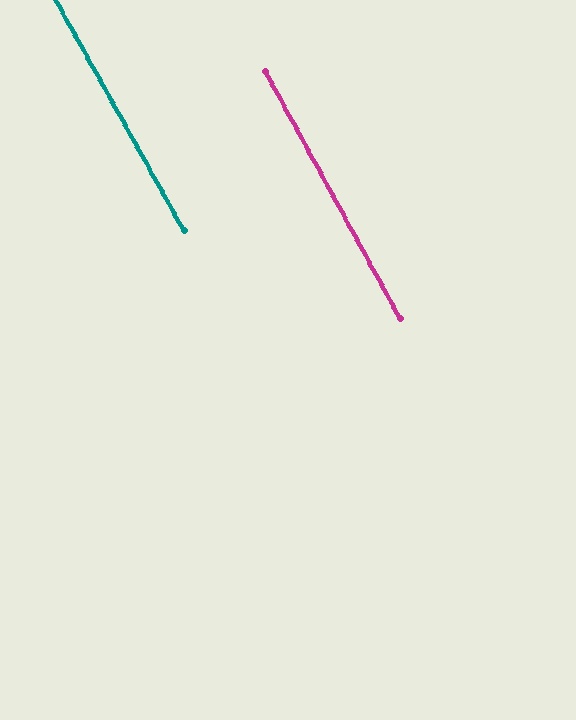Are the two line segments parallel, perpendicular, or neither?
Parallel — their directions differ by only 0.2°.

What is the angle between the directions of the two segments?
Approximately 0 degrees.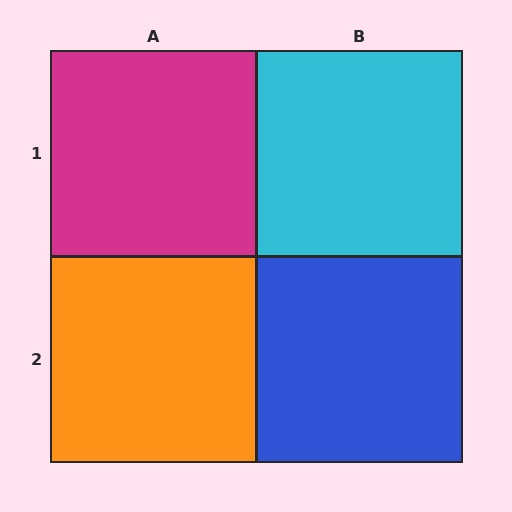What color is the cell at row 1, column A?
Magenta.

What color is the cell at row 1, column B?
Cyan.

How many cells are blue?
1 cell is blue.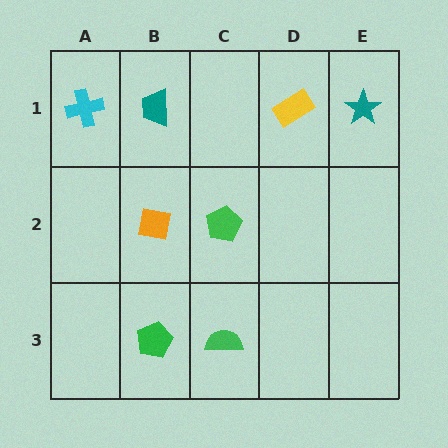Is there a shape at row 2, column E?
No, that cell is empty.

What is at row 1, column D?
A yellow rectangle.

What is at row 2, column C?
A green pentagon.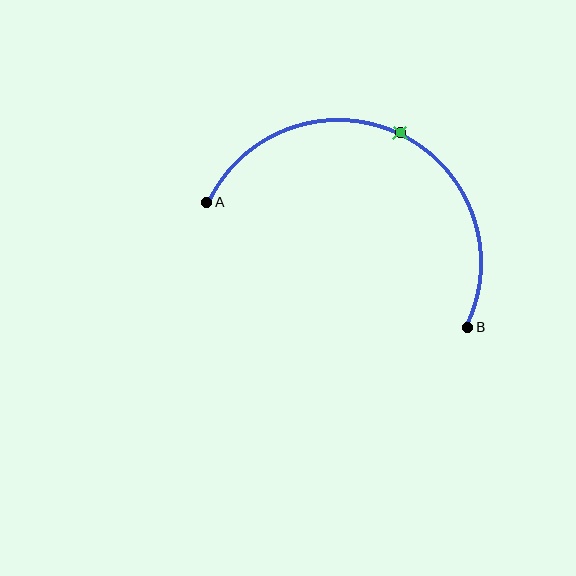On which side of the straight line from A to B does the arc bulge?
The arc bulges above the straight line connecting A and B.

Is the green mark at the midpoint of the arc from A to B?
Yes. The green mark lies on the arc at equal arc-length from both A and B — it is the arc midpoint.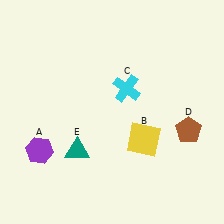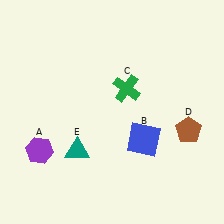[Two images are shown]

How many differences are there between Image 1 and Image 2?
There are 2 differences between the two images.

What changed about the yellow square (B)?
In Image 1, B is yellow. In Image 2, it changed to blue.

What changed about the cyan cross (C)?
In Image 1, C is cyan. In Image 2, it changed to green.